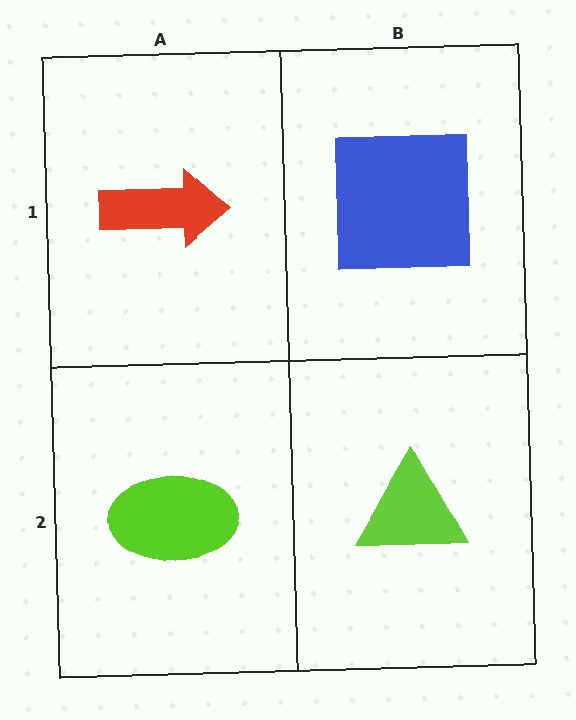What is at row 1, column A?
A red arrow.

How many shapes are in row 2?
2 shapes.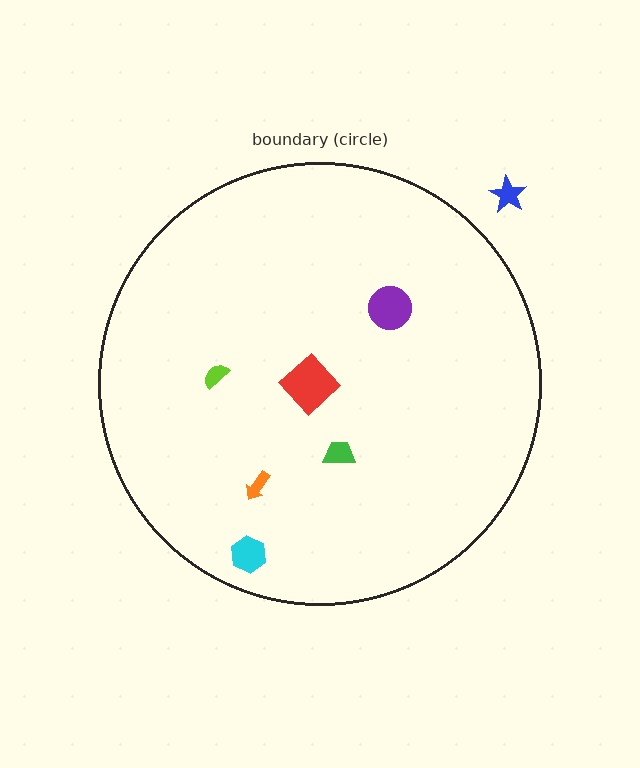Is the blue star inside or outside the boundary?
Outside.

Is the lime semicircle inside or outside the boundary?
Inside.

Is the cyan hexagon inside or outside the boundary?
Inside.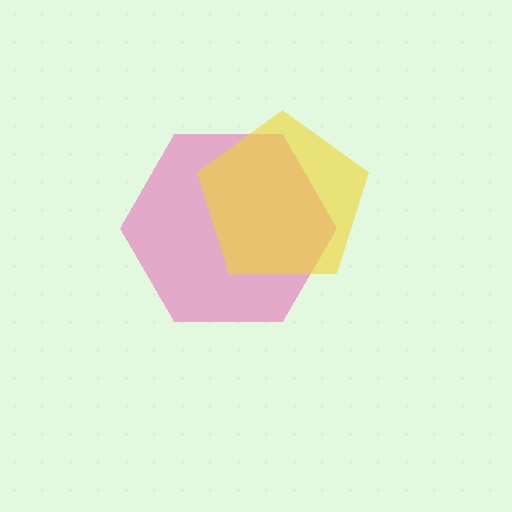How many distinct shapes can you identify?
There are 2 distinct shapes: a pink hexagon, a yellow pentagon.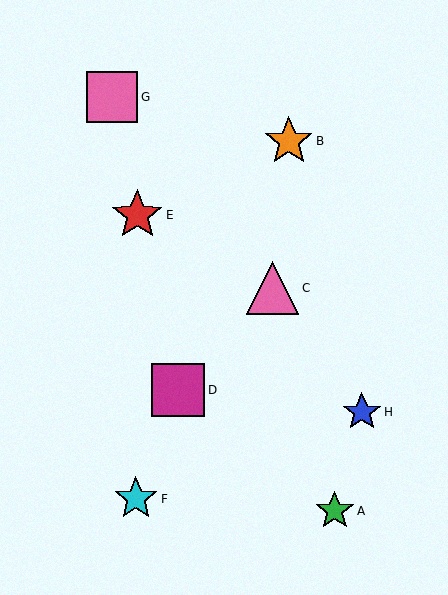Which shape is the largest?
The pink triangle (labeled C) is the largest.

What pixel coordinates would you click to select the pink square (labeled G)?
Click at (112, 97) to select the pink square G.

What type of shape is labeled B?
Shape B is an orange star.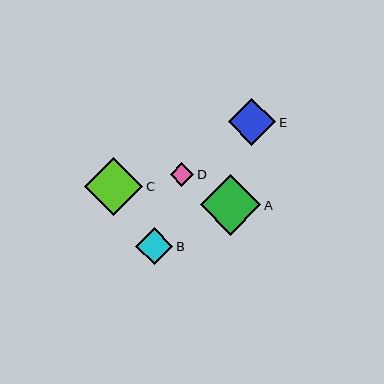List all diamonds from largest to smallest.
From largest to smallest: A, C, E, B, D.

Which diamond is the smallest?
Diamond D is the smallest with a size of approximately 23 pixels.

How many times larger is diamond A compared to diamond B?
Diamond A is approximately 1.6 times the size of diamond B.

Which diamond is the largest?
Diamond A is the largest with a size of approximately 61 pixels.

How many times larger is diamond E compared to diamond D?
Diamond E is approximately 2.0 times the size of diamond D.